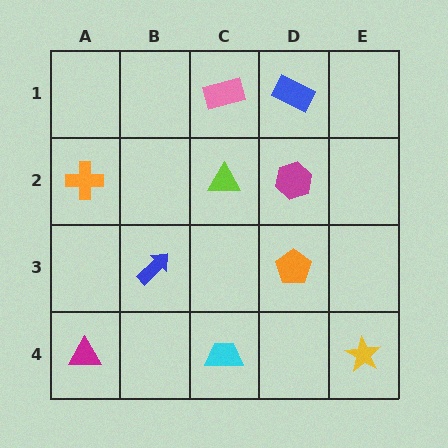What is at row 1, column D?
A blue rectangle.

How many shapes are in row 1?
2 shapes.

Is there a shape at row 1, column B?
No, that cell is empty.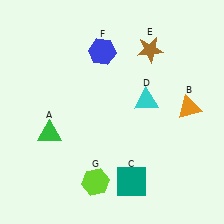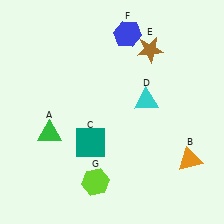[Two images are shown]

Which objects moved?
The objects that moved are: the orange triangle (B), the teal square (C), the blue hexagon (F).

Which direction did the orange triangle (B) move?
The orange triangle (B) moved down.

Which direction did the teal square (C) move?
The teal square (C) moved left.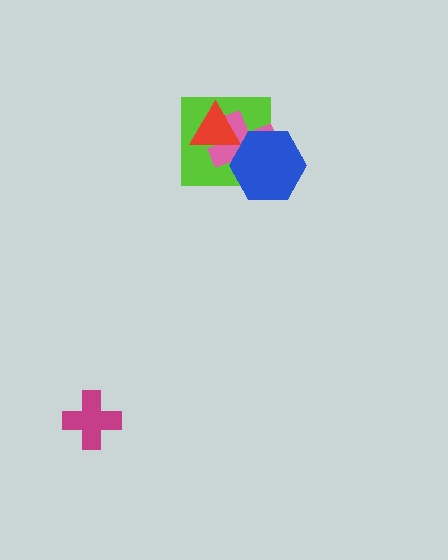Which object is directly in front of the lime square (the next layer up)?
The pink cross is directly in front of the lime square.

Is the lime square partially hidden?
Yes, it is partially covered by another shape.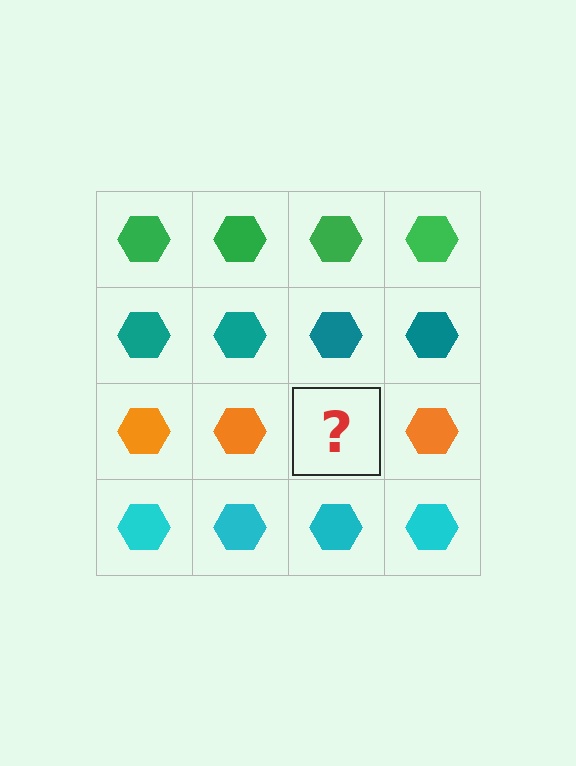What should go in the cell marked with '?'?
The missing cell should contain an orange hexagon.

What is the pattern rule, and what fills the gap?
The rule is that each row has a consistent color. The gap should be filled with an orange hexagon.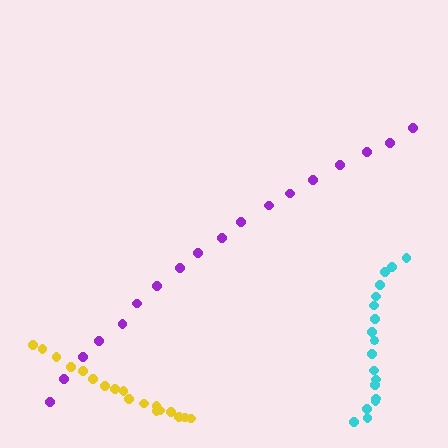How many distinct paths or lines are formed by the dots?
There are 3 distinct paths.